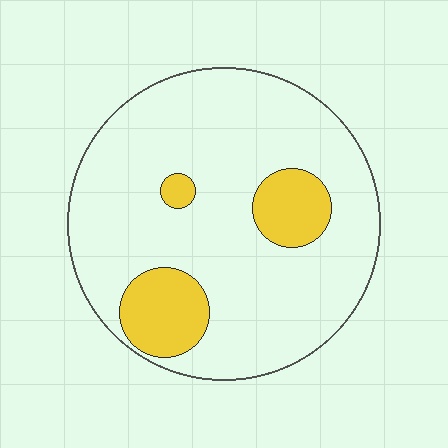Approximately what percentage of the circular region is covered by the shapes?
Approximately 15%.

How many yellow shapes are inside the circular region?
3.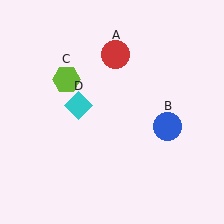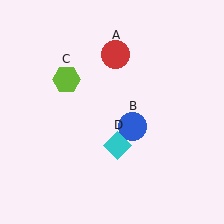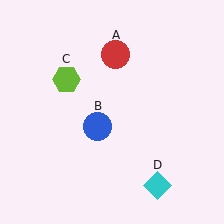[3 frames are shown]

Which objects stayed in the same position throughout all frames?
Red circle (object A) and lime hexagon (object C) remained stationary.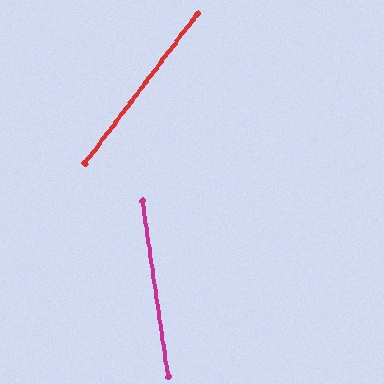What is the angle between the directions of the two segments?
Approximately 46 degrees.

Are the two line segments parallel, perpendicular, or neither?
Neither parallel nor perpendicular — they differ by about 46°.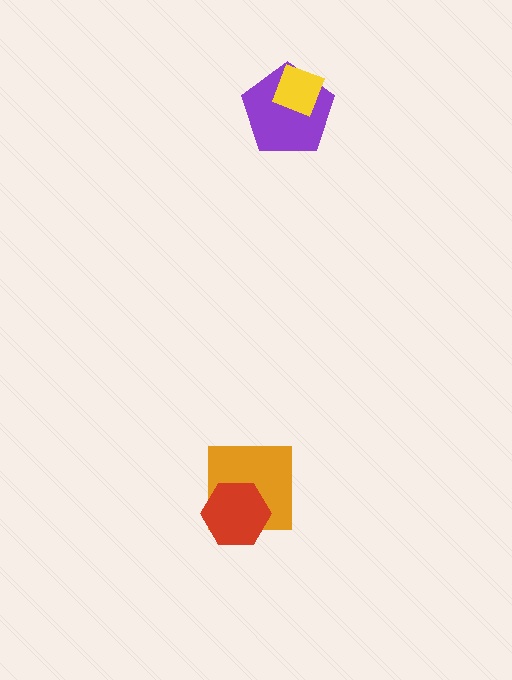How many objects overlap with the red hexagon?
1 object overlaps with the red hexagon.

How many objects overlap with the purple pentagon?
1 object overlaps with the purple pentagon.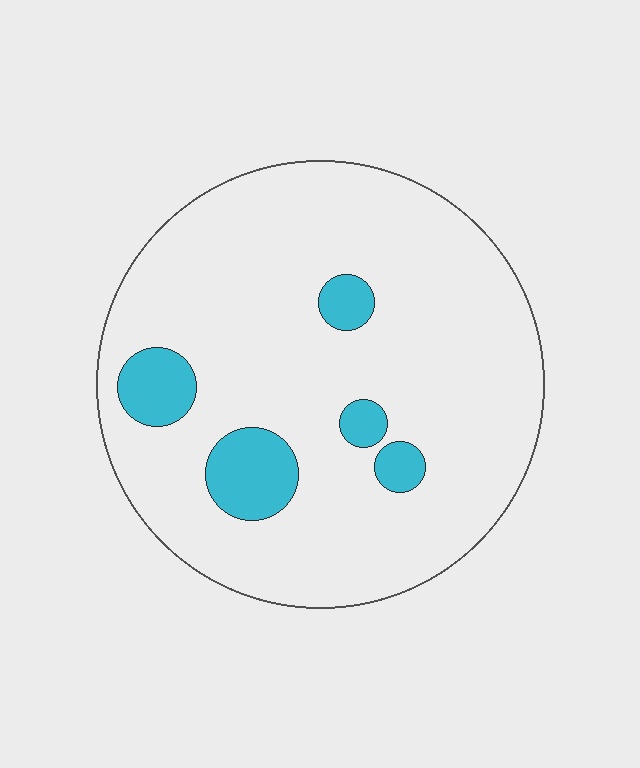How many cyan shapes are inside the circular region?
5.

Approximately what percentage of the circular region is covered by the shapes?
Approximately 10%.